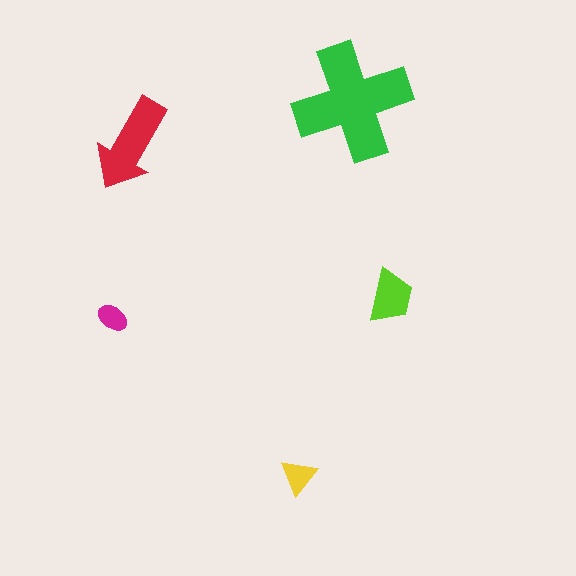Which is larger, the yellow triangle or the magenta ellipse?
The yellow triangle.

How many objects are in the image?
There are 5 objects in the image.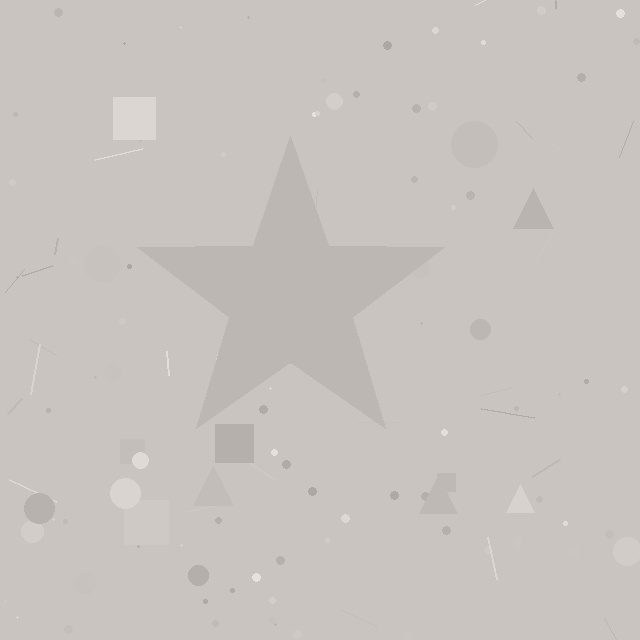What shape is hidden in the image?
A star is hidden in the image.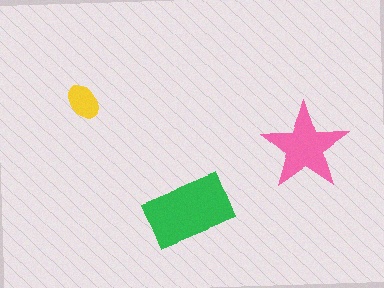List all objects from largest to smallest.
The green rectangle, the pink star, the yellow ellipse.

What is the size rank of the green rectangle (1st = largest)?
1st.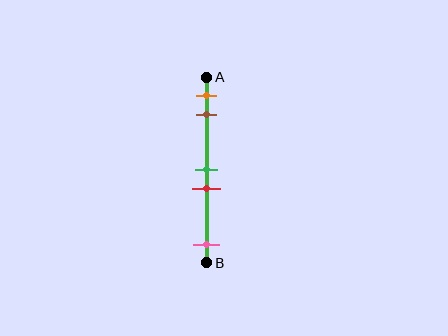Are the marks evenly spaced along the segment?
No, the marks are not evenly spaced.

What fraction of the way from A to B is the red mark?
The red mark is approximately 60% (0.6) of the way from A to B.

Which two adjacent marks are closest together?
The green and red marks are the closest adjacent pair.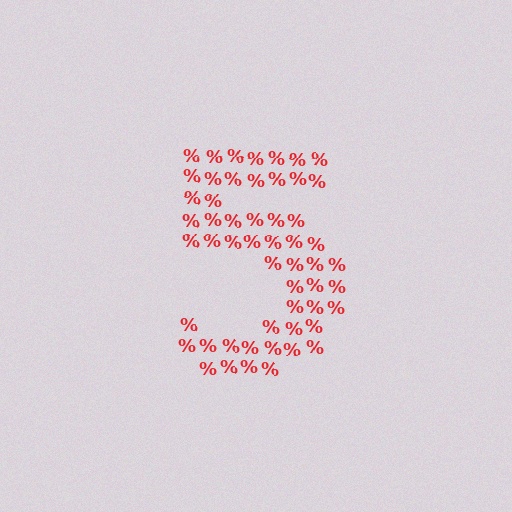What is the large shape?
The large shape is the digit 5.